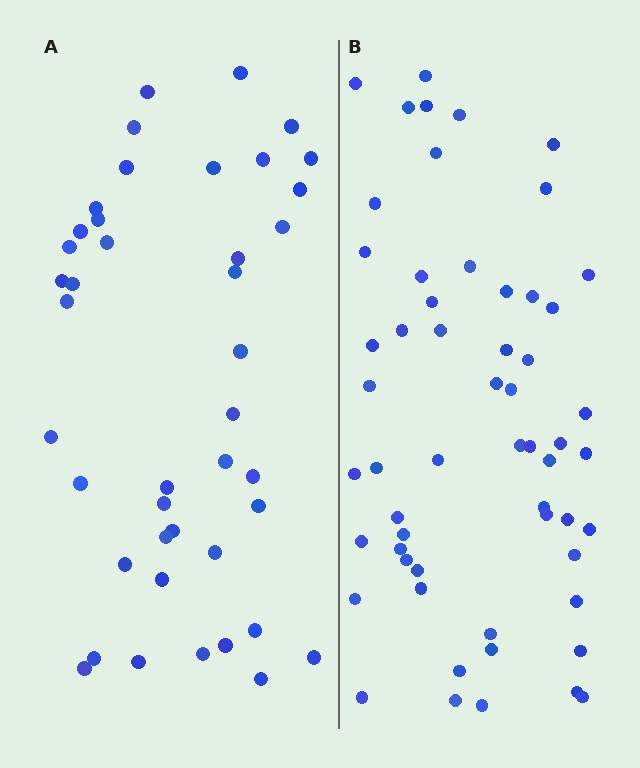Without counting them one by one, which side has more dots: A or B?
Region B (the right region) has more dots.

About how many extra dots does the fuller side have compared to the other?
Region B has approximately 15 more dots than region A.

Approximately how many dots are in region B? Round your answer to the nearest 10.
About 60 dots. (The exact count is 57, which rounds to 60.)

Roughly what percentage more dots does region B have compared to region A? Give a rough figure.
About 35% more.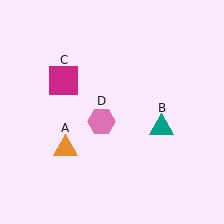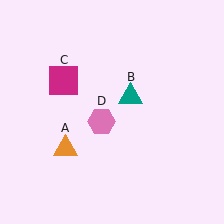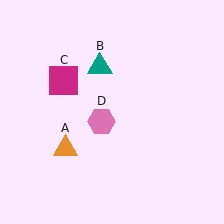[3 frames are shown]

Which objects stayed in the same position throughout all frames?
Orange triangle (object A) and magenta square (object C) and pink hexagon (object D) remained stationary.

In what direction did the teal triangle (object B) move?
The teal triangle (object B) moved up and to the left.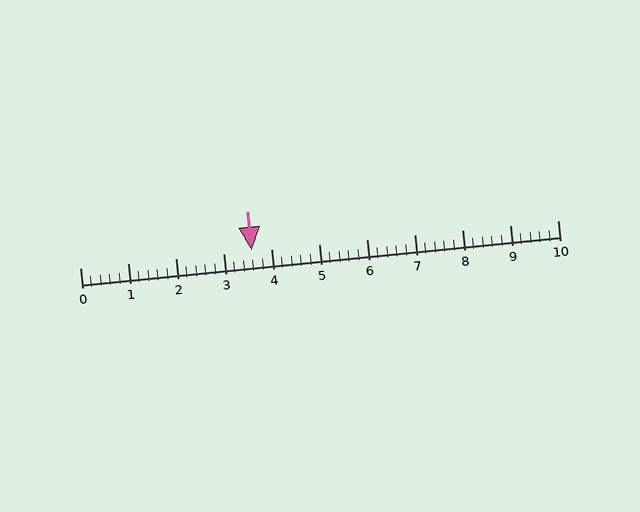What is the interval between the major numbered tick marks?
The major tick marks are spaced 1 units apart.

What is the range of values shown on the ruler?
The ruler shows values from 0 to 10.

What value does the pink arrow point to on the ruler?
The pink arrow points to approximately 3.6.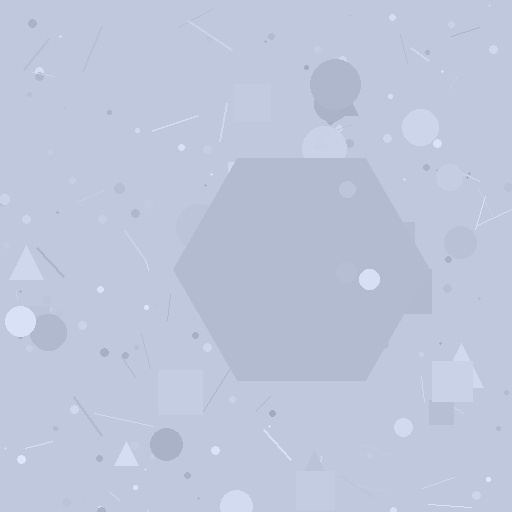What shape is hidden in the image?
A hexagon is hidden in the image.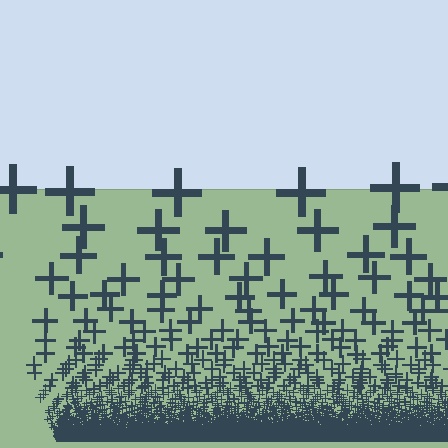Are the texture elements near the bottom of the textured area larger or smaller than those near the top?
Smaller. The gradient is inverted — elements near the bottom are smaller and denser.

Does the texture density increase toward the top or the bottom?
Density increases toward the bottom.